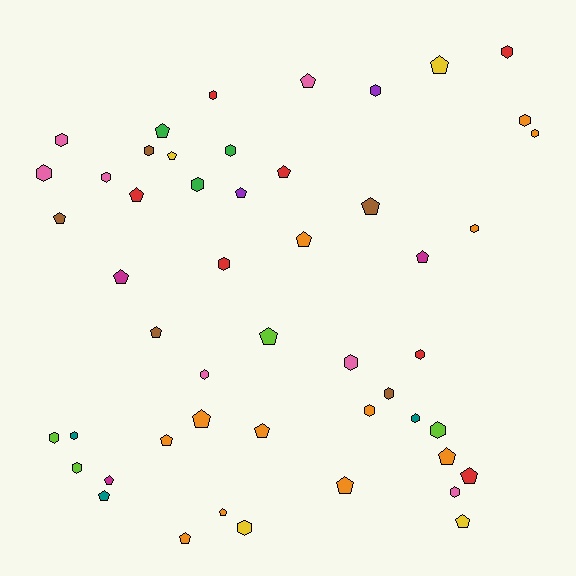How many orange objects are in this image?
There are 12 orange objects.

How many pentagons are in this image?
There are 25 pentagons.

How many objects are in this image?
There are 50 objects.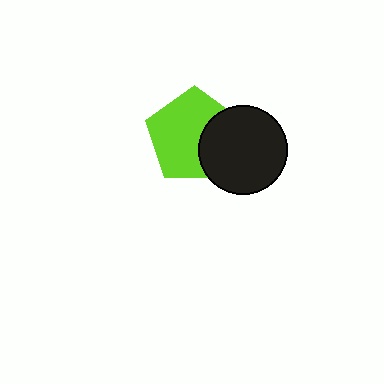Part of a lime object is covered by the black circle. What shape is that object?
It is a pentagon.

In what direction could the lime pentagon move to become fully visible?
The lime pentagon could move left. That would shift it out from behind the black circle entirely.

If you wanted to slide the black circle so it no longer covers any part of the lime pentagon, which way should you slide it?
Slide it right — that is the most direct way to separate the two shapes.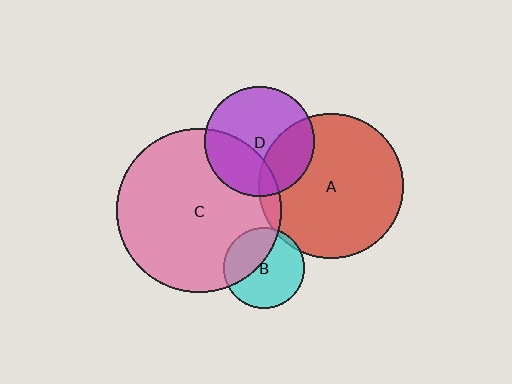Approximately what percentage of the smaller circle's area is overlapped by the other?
Approximately 35%.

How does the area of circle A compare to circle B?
Approximately 3.2 times.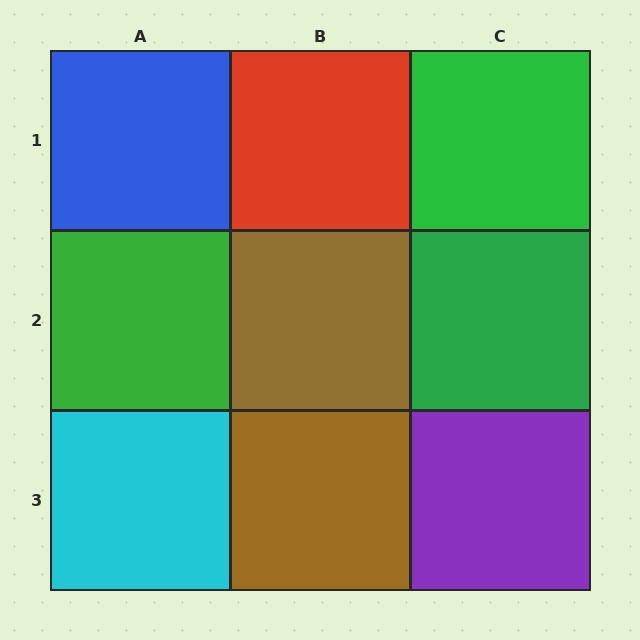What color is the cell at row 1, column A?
Blue.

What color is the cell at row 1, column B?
Red.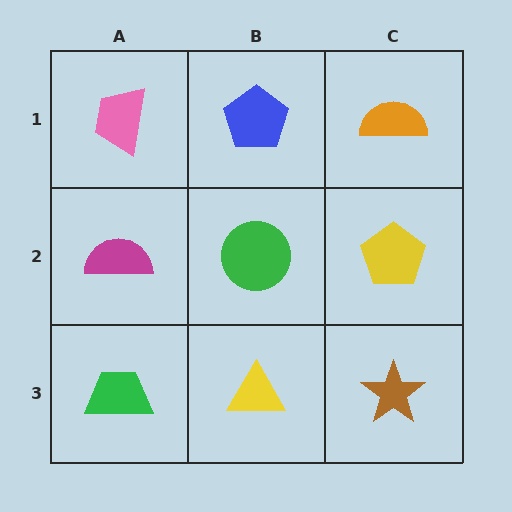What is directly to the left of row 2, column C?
A green circle.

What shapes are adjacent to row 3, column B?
A green circle (row 2, column B), a green trapezoid (row 3, column A), a brown star (row 3, column C).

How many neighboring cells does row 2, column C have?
3.